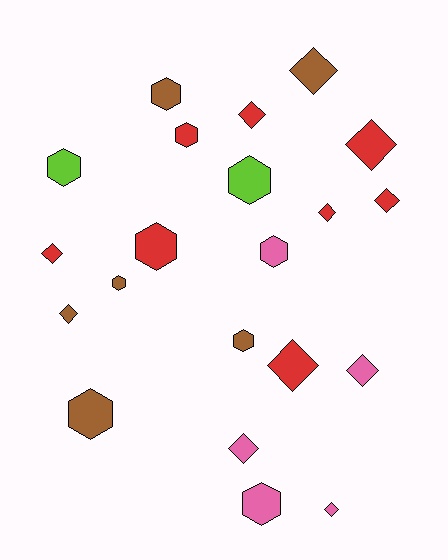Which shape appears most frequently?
Diamond, with 11 objects.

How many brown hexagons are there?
There are 4 brown hexagons.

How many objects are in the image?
There are 21 objects.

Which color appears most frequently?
Red, with 8 objects.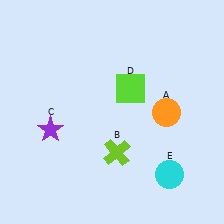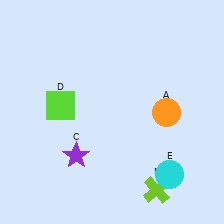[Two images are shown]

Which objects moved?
The objects that moved are: the lime cross (B), the purple star (C), the lime square (D).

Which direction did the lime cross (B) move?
The lime cross (B) moved right.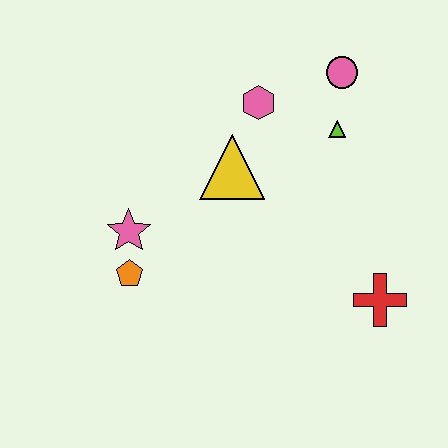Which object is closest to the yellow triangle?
The pink hexagon is closest to the yellow triangle.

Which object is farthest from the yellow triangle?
The red cross is farthest from the yellow triangle.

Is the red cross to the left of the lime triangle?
No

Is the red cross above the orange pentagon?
No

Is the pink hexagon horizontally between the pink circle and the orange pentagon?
Yes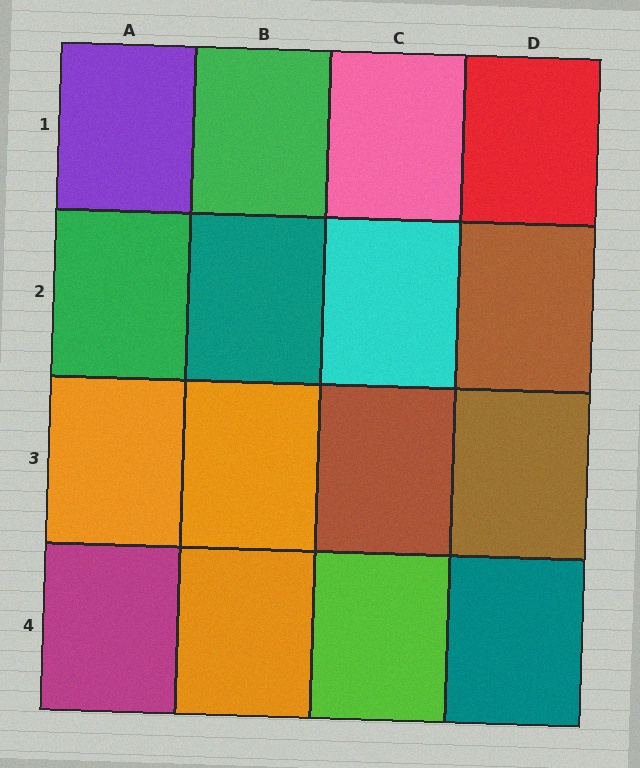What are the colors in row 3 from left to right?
Orange, orange, brown, brown.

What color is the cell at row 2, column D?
Brown.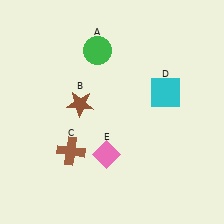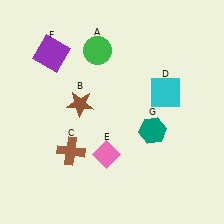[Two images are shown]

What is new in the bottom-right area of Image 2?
A teal hexagon (G) was added in the bottom-right area of Image 2.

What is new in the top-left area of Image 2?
A purple square (F) was added in the top-left area of Image 2.